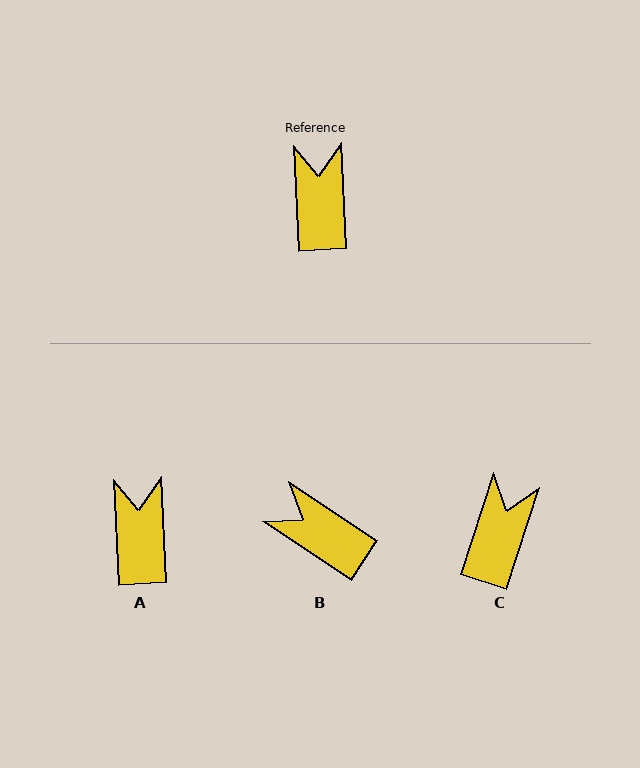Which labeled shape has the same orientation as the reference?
A.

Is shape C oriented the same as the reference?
No, it is off by about 21 degrees.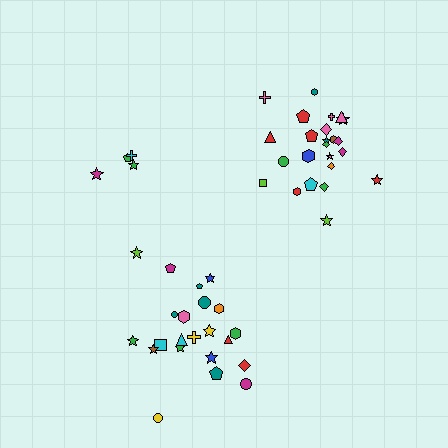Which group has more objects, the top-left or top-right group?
The top-right group.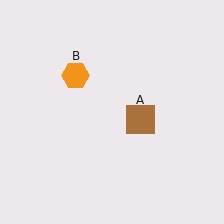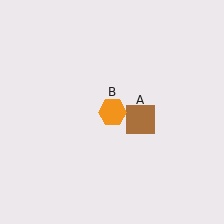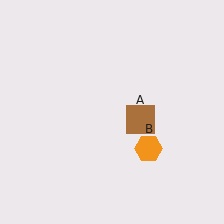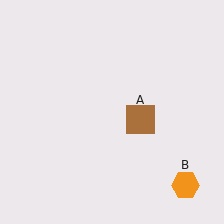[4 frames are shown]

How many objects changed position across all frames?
1 object changed position: orange hexagon (object B).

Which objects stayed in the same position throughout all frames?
Brown square (object A) remained stationary.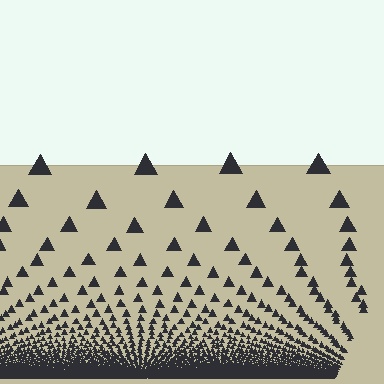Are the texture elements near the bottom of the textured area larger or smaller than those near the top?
Smaller. The gradient is inverted — elements near the bottom are smaller and denser.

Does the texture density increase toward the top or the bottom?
Density increases toward the bottom.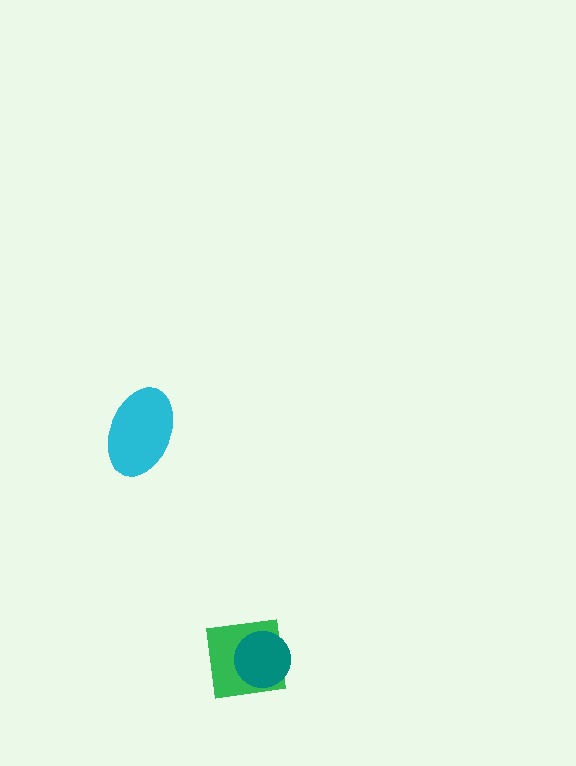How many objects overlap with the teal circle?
1 object overlaps with the teal circle.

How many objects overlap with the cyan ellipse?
0 objects overlap with the cyan ellipse.